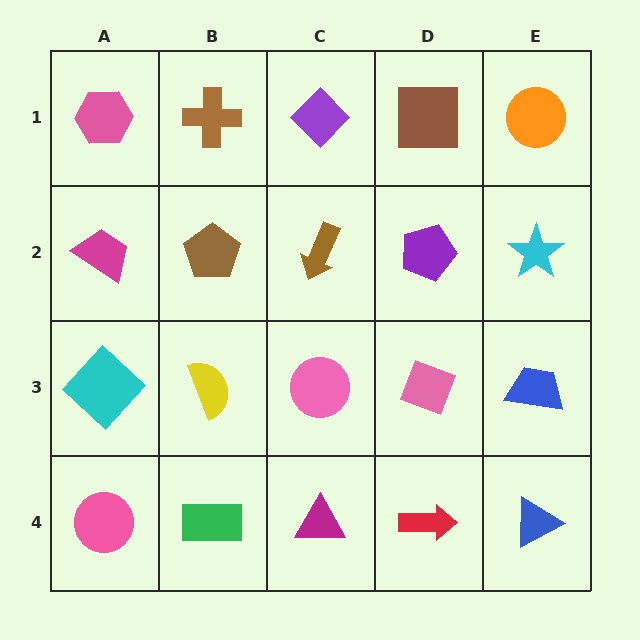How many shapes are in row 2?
5 shapes.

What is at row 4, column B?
A green rectangle.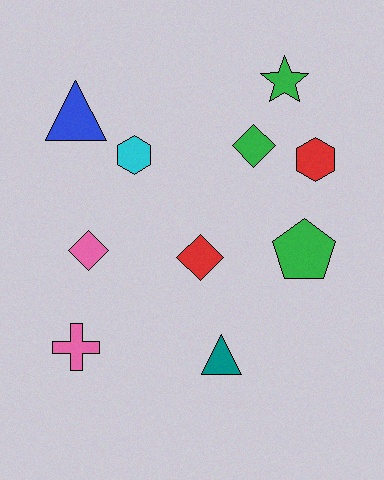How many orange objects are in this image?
There are no orange objects.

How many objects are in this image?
There are 10 objects.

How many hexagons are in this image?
There are 2 hexagons.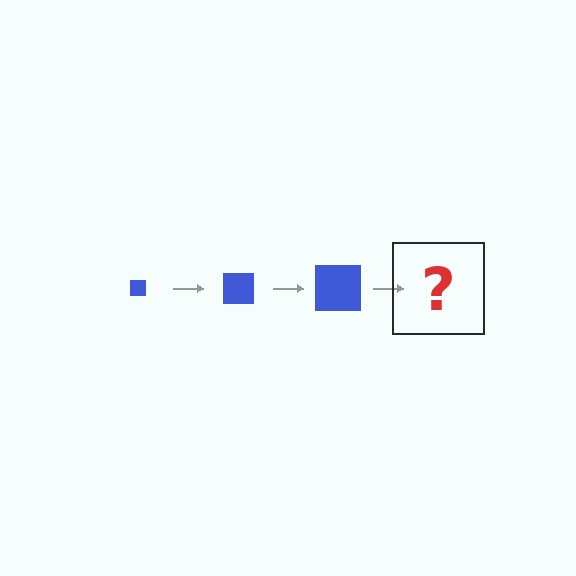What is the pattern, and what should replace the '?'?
The pattern is that the square gets progressively larger each step. The '?' should be a blue square, larger than the previous one.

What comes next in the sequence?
The next element should be a blue square, larger than the previous one.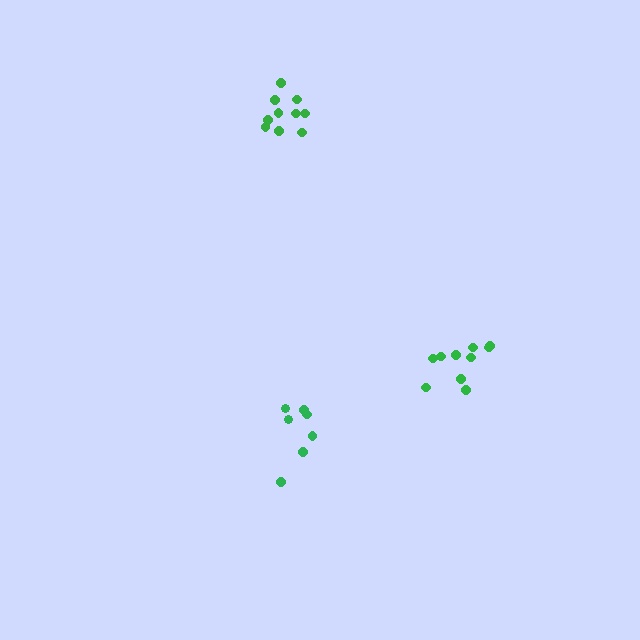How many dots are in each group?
Group 1: 7 dots, Group 2: 10 dots, Group 3: 10 dots (27 total).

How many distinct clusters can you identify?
There are 3 distinct clusters.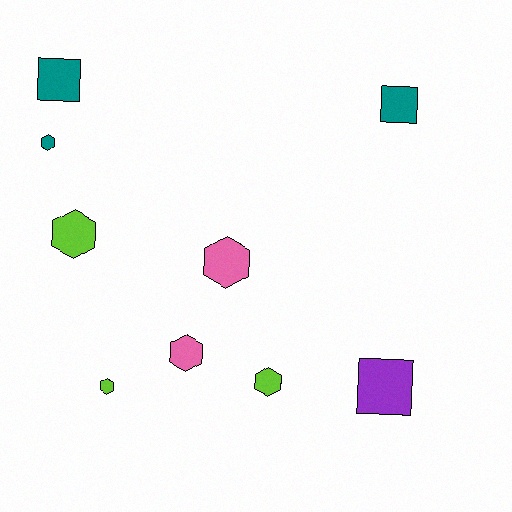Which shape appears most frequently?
Hexagon, with 6 objects.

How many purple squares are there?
There is 1 purple square.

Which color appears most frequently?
Lime, with 3 objects.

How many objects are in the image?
There are 9 objects.